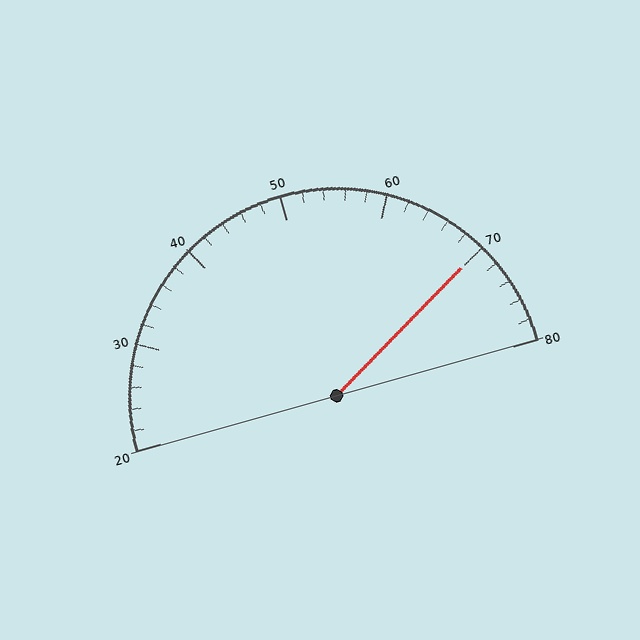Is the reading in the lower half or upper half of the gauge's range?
The reading is in the upper half of the range (20 to 80).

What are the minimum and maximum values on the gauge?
The gauge ranges from 20 to 80.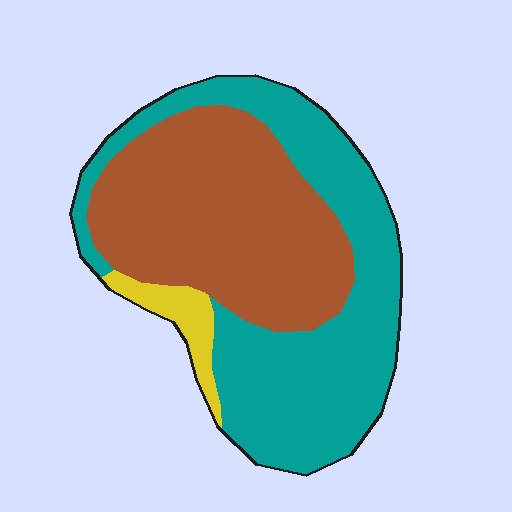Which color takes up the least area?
Yellow, at roughly 5%.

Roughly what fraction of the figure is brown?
Brown covers roughly 45% of the figure.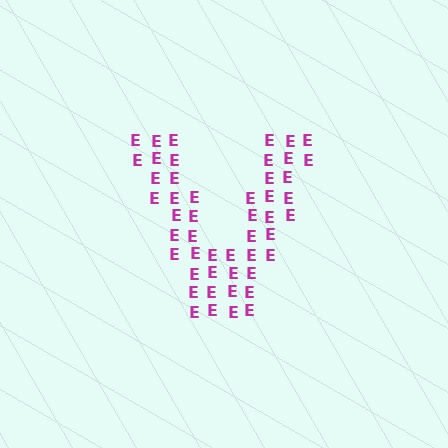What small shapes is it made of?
It is made of small letter E's.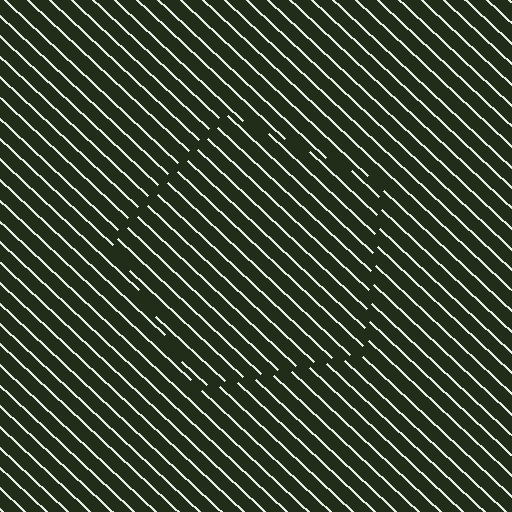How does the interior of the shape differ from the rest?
The interior of the shape contains the same grating, shifted by half a period — the contour is defined by the phase discontinuity where line-ends from the inner and outer gratings abut.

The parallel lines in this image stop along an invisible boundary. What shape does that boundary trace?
An illusory pentagon. The interior of the shape contains the same grating, shifted by half a period — the contour is defined by the phase discontinuity where line-ends from the inner and outer gratings abut.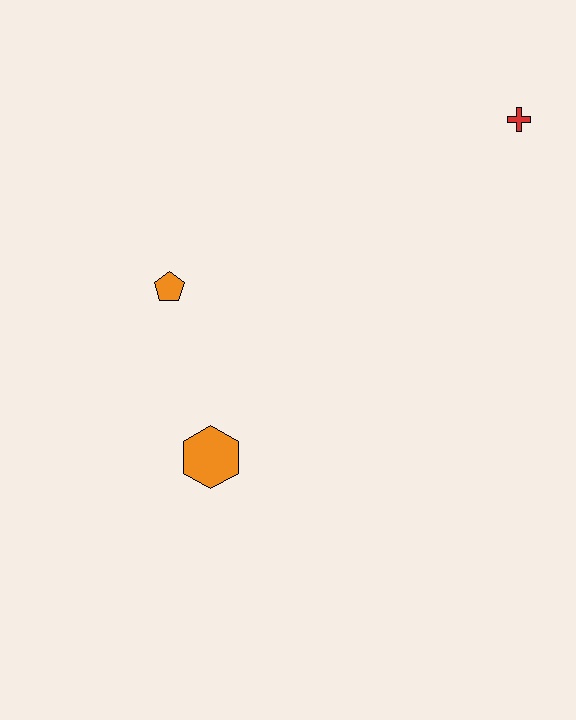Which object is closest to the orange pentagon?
The orange hexagon is closest to the orange pentagon.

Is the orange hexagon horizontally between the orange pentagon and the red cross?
Yes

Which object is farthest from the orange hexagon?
The red cross is farthest from the orange hexagon.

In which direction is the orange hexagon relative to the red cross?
The orange hexagon is below the red cross.